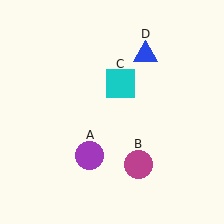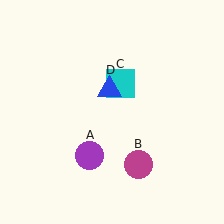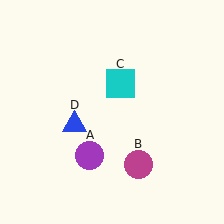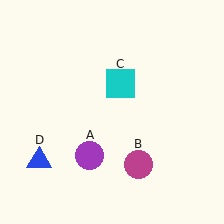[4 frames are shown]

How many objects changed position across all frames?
1 object changed position: blue triangle (object D).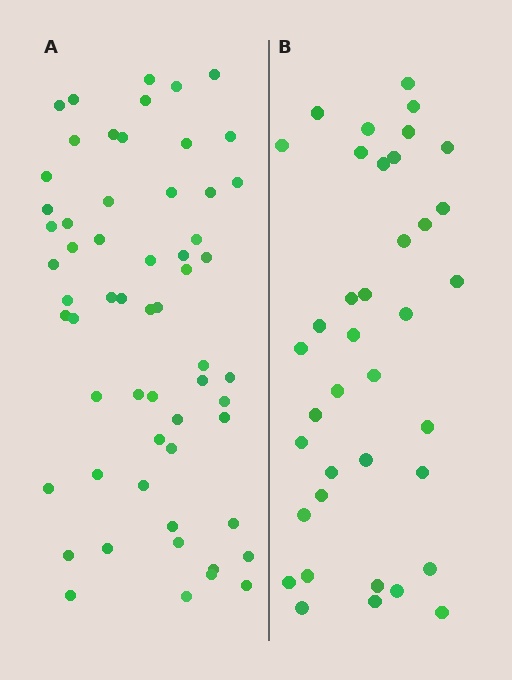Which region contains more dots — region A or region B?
Region A (the left region) has more dots.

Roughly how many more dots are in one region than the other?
Region A has approximately 20 more dots than region B.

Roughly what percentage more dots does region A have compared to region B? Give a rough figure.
About 55% more.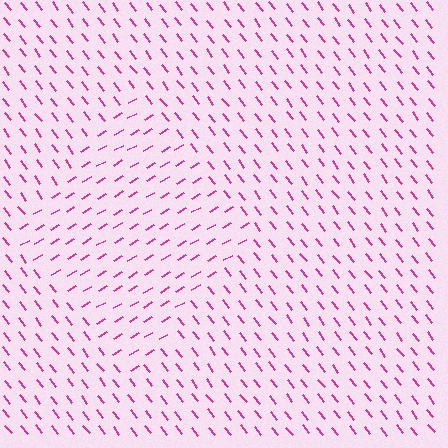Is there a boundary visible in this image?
Yes, there is a texture boundary formed by a change in line orientation.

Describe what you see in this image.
The image is filled with small magenta line segments. A diamond region in the image has lines oriented differently from the surrounding lines, creating a visible texture boundary.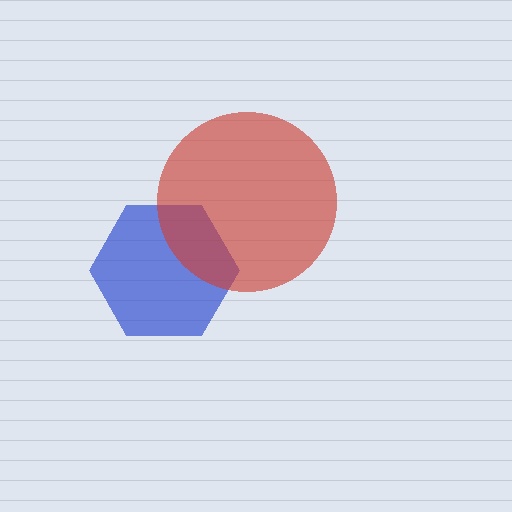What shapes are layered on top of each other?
The layered shapes are: a blue hexagon, a red circle.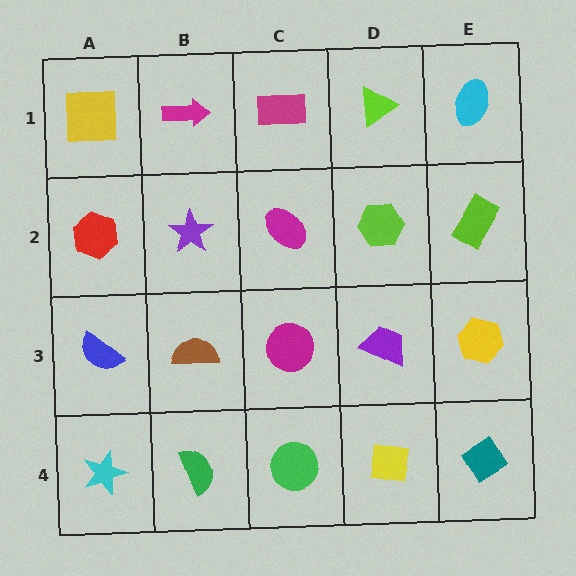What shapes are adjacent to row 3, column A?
A red hexagon (row 2, column A), a cyan star (row 4, column A), a brown semicircle (row 3, column B).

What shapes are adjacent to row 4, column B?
A brown semicircle (row 3, column B), a cyan star (row 4, column A), a green circle (row 4, column C).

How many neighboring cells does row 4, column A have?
2.